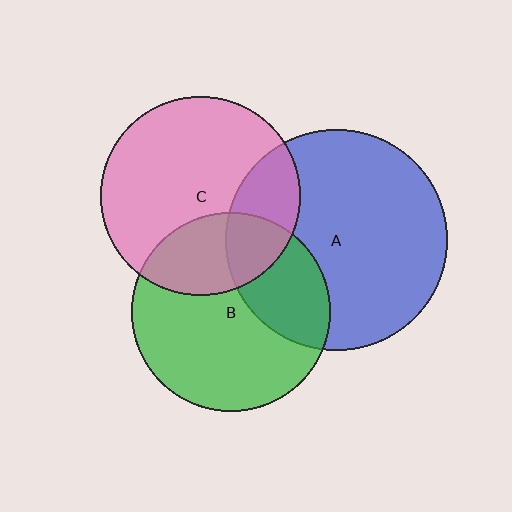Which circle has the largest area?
Circle A (blue).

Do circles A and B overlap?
Yes.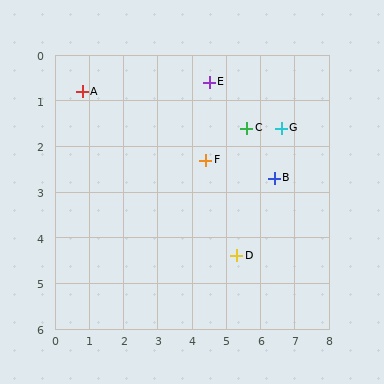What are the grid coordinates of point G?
Point G is at approximately (6.6, 1.6).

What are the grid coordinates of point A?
Point A is at approximately (0.8, 0.8).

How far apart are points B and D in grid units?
Points B and D are about 2.0 grid units apart.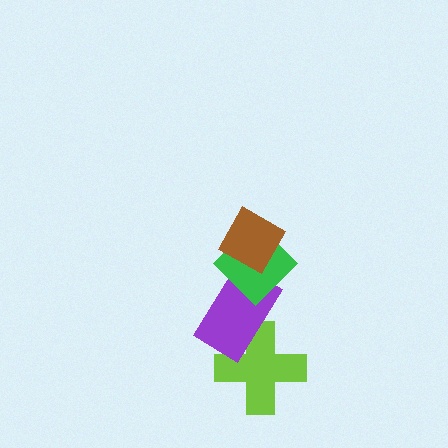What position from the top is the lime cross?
The lime cross is 4th from the top.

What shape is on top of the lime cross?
The purple rectangle is on top of the lime cross.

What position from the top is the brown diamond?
The brown diamond is 1st from the top.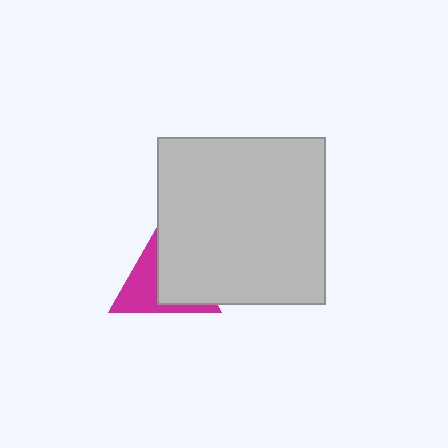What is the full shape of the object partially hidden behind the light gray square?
The partially hidden object is a magenta triangle.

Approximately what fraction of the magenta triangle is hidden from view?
Roughly 53% of the magenta triangle is hidden behind the light gray square.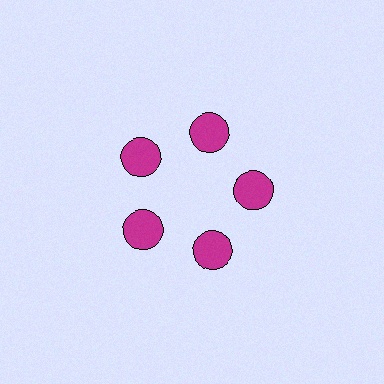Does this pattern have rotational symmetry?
Yes, this pattern has 5-fold rotational symmetry. It looks the same after rotating 72 degrees around the center.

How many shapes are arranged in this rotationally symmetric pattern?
There are 5 shapes, arranged in 5 groups of 1.